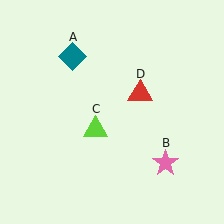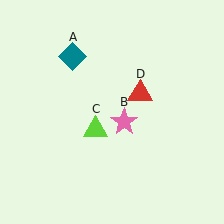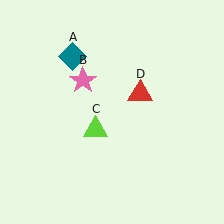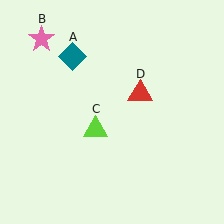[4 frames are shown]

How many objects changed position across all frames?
1 object changed position: pink star (object B).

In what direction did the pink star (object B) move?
The pink star (object B) moved up and to the left.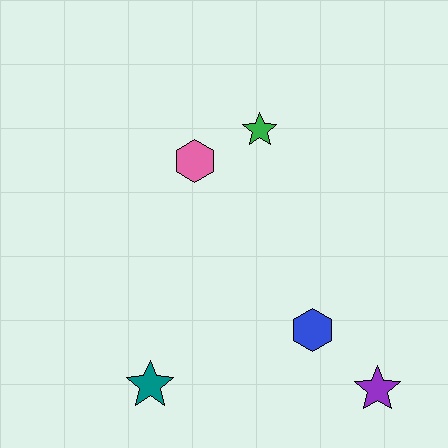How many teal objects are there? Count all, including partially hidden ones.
There is 1 teal object.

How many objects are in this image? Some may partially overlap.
There are 5 objects.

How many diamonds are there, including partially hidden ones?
There are no diamonds.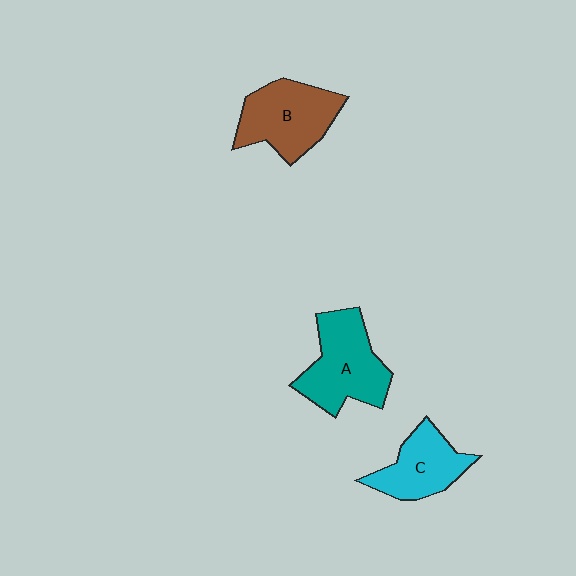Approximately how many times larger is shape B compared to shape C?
Approximately 1.3 times.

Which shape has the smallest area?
Shape C (cyan).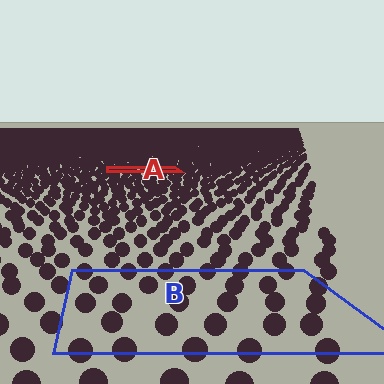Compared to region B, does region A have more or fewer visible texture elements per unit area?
Region A has more texture elements per unit area — they are packed more densely because it is farther away.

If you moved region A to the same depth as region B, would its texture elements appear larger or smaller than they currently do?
They would appear larger. At a closer depth, the same texture elements are projected at a bigger on-screen size.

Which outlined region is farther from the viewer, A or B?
Region A is farther from the viewer — the texture elements inside it appear smaller and more densely packed.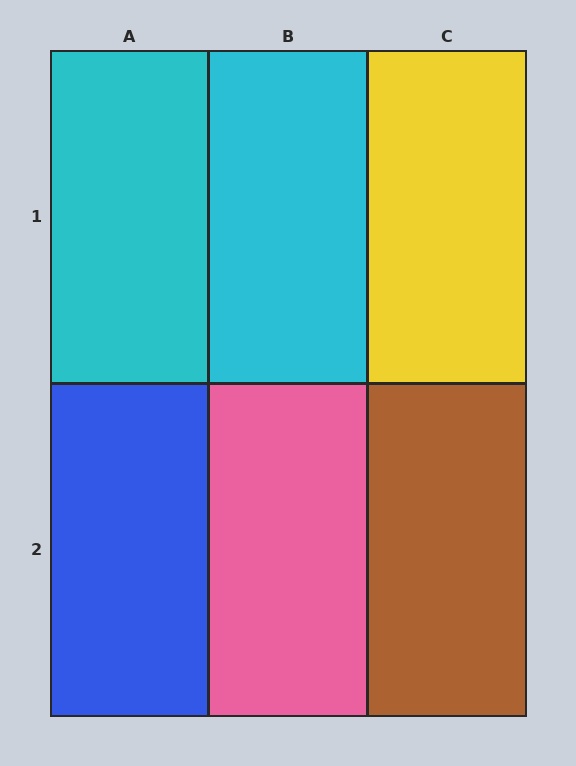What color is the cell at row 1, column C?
Yellow.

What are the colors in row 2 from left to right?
Blue, pink, brown.